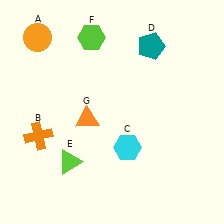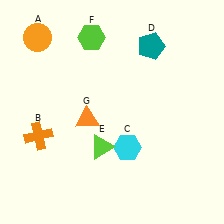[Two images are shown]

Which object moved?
The lime triangle (E) moved right.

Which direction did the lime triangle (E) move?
The lime triangle (E) moved right.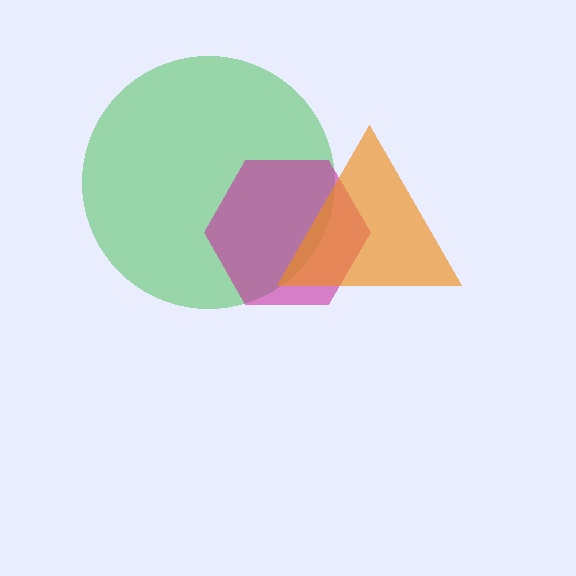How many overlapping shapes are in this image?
There are 3 overlapping shapes in the image.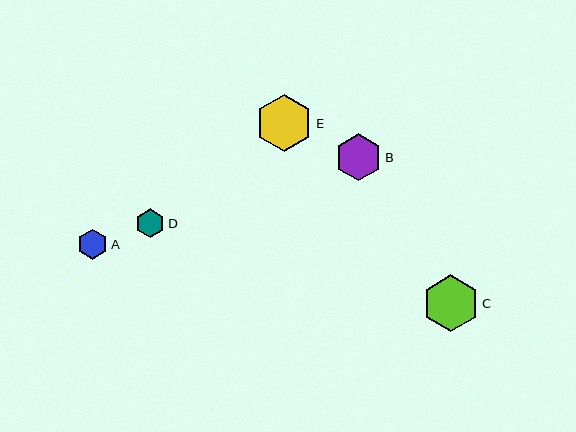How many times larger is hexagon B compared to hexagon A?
Hexagon B is approximately 1.6 times the size of hexagon A.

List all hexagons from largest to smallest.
From largest to smallest: C, E, B, A, D.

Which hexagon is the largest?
Hexagon C is the largest with a size of approximately 57 pixels.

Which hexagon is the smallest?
Hexagon D is the smallest with a size of approximately 29 pixels.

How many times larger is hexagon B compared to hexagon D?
Hexagon B is approximately 1.6 times the size of hexagon D.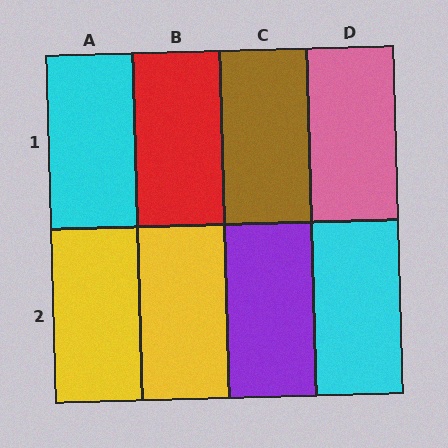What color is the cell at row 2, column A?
Yellow.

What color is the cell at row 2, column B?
Yellow.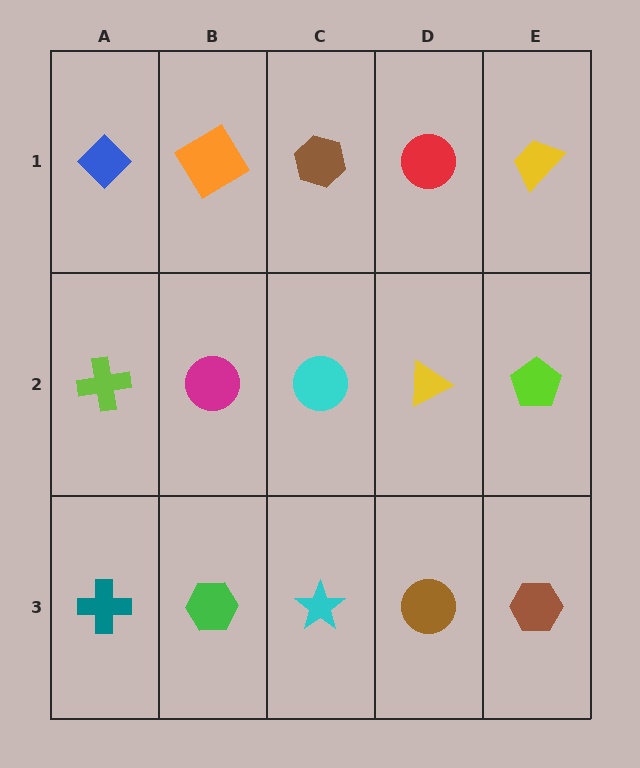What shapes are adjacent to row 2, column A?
A blue diamond (row 1, column A), a teal cross (row 3, column A), a magenta circle (row 2, column B).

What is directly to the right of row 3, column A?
A green hexagon.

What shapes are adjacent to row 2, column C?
A brown hexagon (row 1, column C), a cyan star (row 3, column C), a magenta circle (row 2, column B), a yellow triangle (row 2, column D).